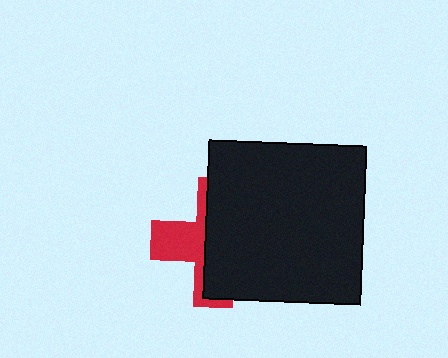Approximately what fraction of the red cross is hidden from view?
Roughly 62% of the red cross is hidden behind the black square.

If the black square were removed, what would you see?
You would see the complete red cross.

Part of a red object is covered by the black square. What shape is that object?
It is a cross.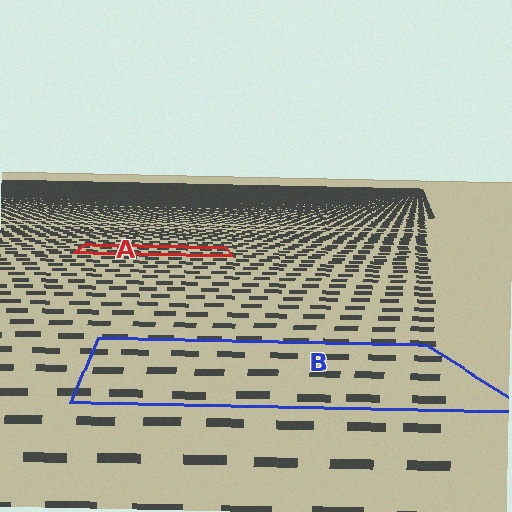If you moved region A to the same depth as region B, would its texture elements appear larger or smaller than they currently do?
They would appear larger. At a closer depth, the same texture elements are projected at a bigger on-screen size.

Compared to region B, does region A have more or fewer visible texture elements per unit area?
Region A has more texture elements per unit area — they are packed more densely because it is farther away.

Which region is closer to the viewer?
Region B is closer. The texture elements there are larger and more spread out.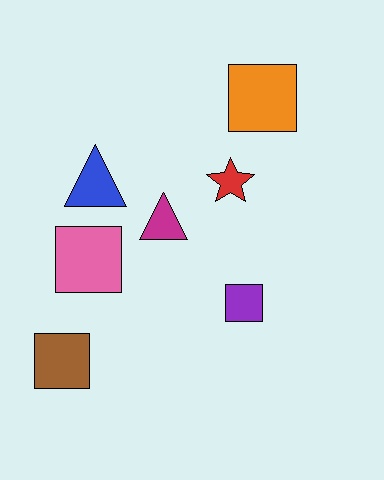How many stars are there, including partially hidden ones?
There is 1 star.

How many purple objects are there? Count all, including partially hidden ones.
There is 1 purple object.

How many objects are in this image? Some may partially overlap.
There are 7 objects.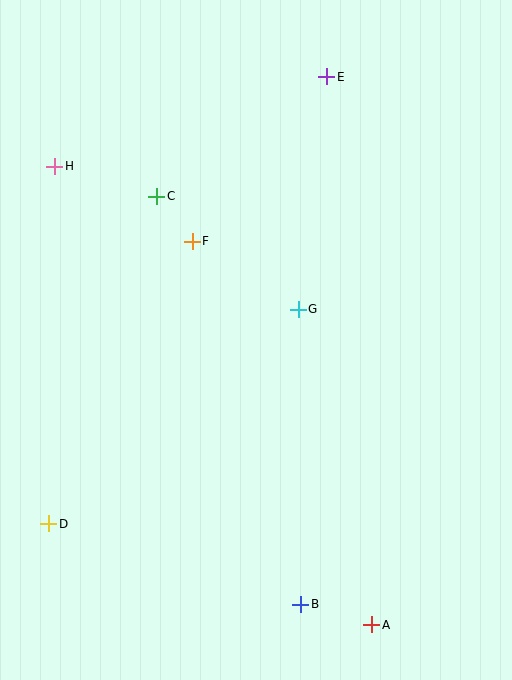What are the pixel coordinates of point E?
Point E is at (327, 77).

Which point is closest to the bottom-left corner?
Point D is closest to the bottom-left corner.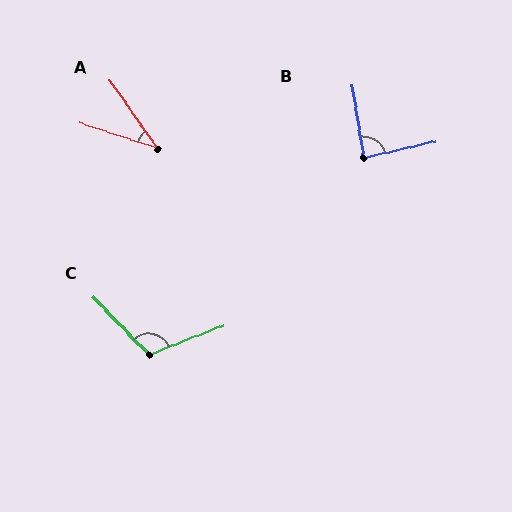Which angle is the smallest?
A, at approximately 37 degrees.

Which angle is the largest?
C, at approximately 112 degrees.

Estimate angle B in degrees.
Approximately 86 degrees.